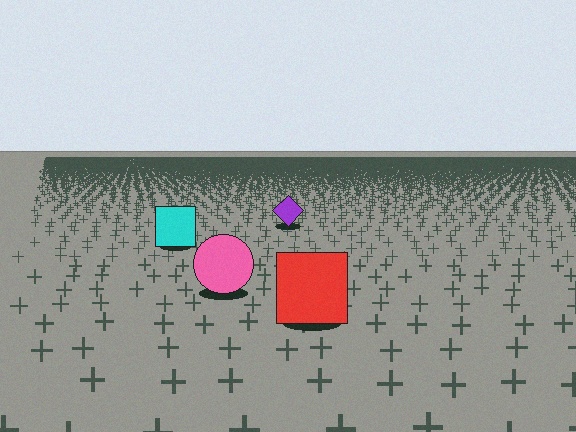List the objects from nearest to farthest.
From nearest to farthest: the red square, the pink circle, the cyan square, the purple diamond.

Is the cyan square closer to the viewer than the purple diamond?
Yes. The cyan square is closer — you can tell from the texture gradient: the ground texture is coarser near it.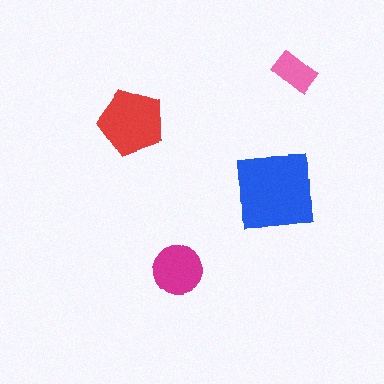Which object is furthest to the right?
The pink rectangle is rightmost.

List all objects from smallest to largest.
The pink rectangle, the magenta circle, the red pentagon, the blue square.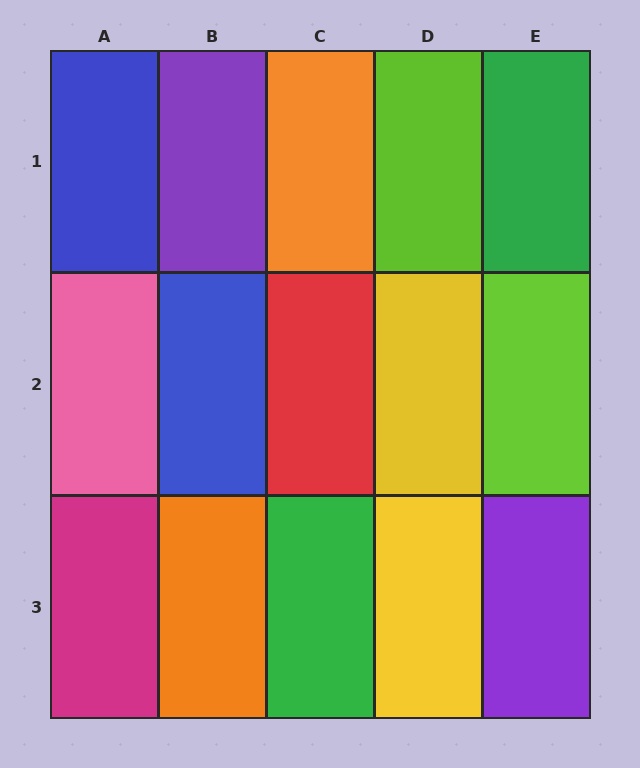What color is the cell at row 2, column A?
Pink.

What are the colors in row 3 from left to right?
Magenta, orange, green, yellow, purple.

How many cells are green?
2 cells are green.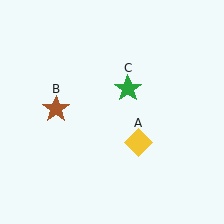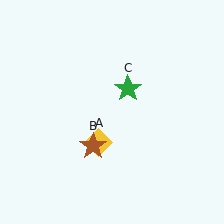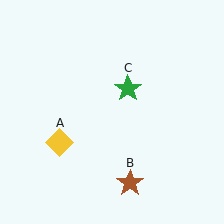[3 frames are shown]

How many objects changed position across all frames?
2 objects changed position: yellow diamond (object A), brown star (object B).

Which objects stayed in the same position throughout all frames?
Green star (object C) remained stationary.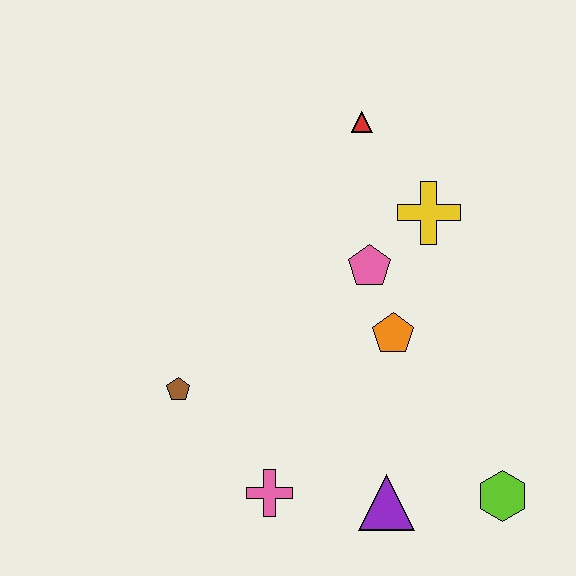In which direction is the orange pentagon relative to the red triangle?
The orange pentagon is below the red triangle.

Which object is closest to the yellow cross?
The pink pentagon is closest to the yellow cross.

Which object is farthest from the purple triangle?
The red triangle is farthest from the purple triangle.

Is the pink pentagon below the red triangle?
Yes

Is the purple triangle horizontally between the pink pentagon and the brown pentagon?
No